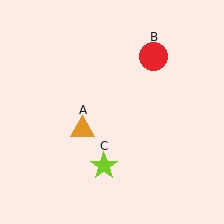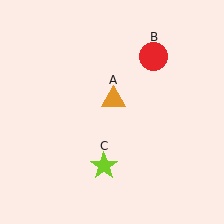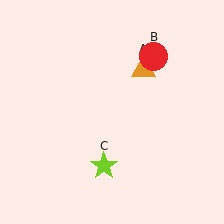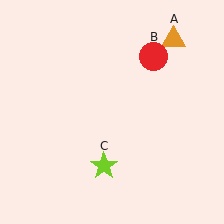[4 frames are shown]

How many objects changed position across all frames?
1 object changed position: orange triangle (object A).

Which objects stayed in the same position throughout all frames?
Red circle (object B) and lime star (object C) remained stationary.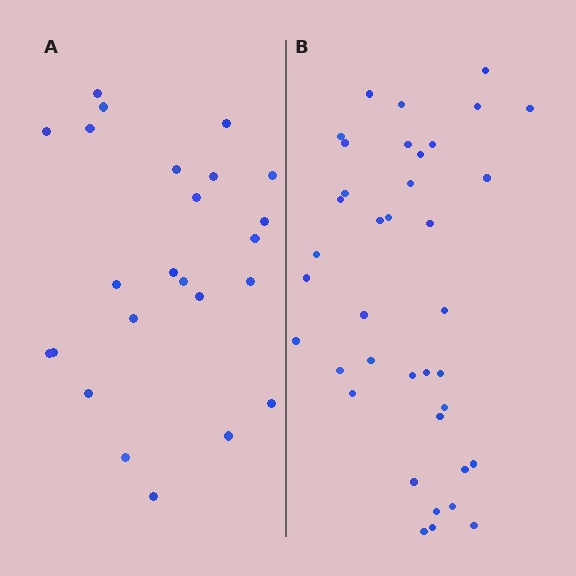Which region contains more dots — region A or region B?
Region B (the right region) has more dots.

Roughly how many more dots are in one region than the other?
Region B has approximately 15 more dots than region A.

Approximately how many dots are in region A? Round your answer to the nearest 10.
About 20 dots. (The exact count is 24, which rounds to 20.)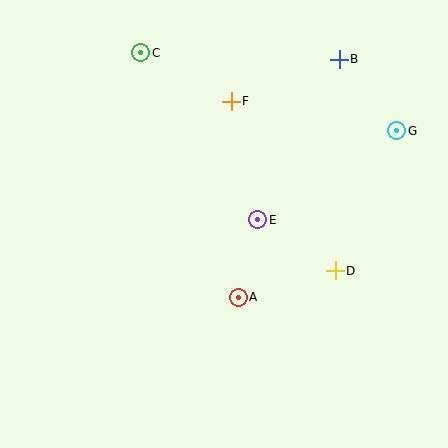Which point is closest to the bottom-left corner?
Point A is closest to the bottom-left corner.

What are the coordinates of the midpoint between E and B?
The midpoint between E and B is at (299, 140).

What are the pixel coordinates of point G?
Point G is at (397, 131).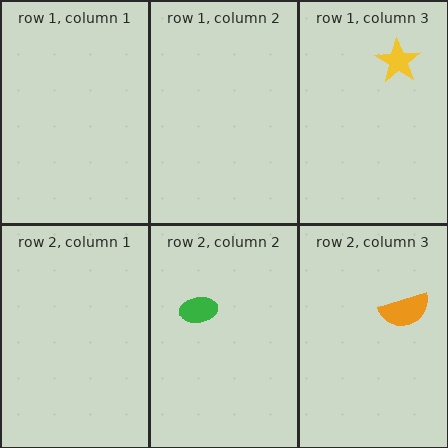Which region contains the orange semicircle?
The row 2, column 3 region.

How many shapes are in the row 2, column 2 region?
1.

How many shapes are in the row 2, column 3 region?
1.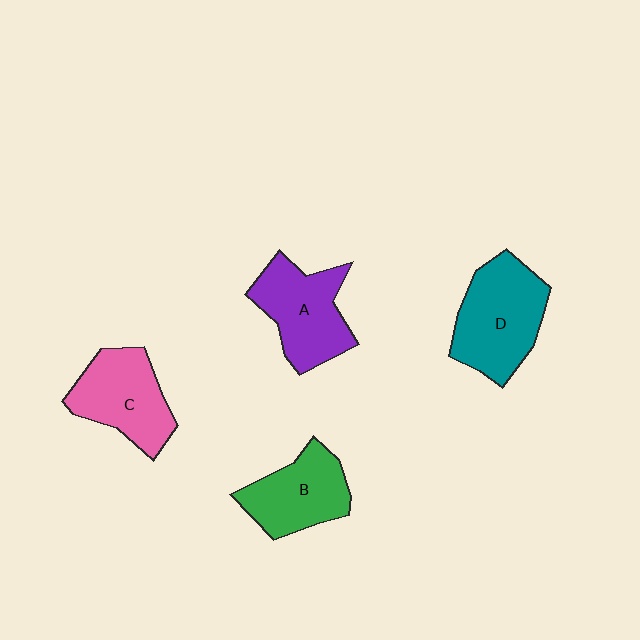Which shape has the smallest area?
Shape B (green).